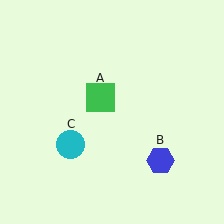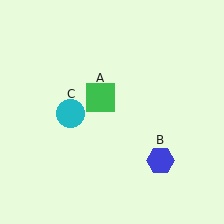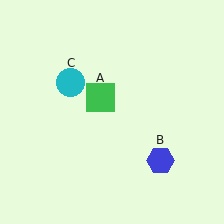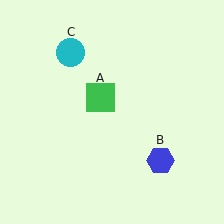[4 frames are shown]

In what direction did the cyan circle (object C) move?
The cyan circle (object C) moved up.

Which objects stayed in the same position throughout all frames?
Green square (object A) and blue hexagon (object B) remained stationary.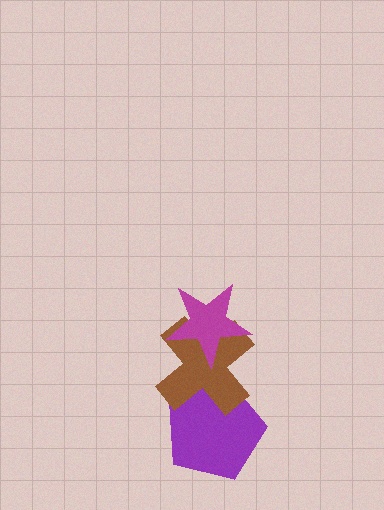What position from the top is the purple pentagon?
The purple pentagon is 3rd from the top.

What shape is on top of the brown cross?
The magenta star is on top of the brown cross.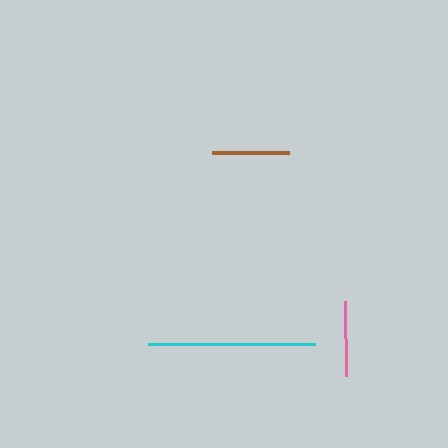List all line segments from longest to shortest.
From longest to shortest: cyan, brown, pink.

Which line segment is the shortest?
The pink line is the shortest at approximately 75 pixels.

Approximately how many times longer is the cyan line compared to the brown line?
The cyan line is approximately 2.2 times the length of the brown line.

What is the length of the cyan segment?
The cyan segment is approximately 167 pixels long.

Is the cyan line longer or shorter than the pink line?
The cyan line is longer than the pink line.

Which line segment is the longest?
The cyan line is the longest at approximately 167 pixels.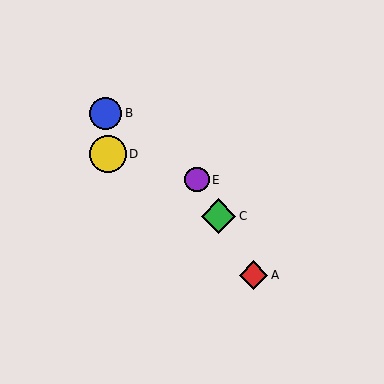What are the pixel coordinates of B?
Object B is at (106, 113).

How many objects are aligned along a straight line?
3 objects (A, C, E) are aligned along a straight line.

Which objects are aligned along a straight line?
Objects A, C, E are aligned along a straight line.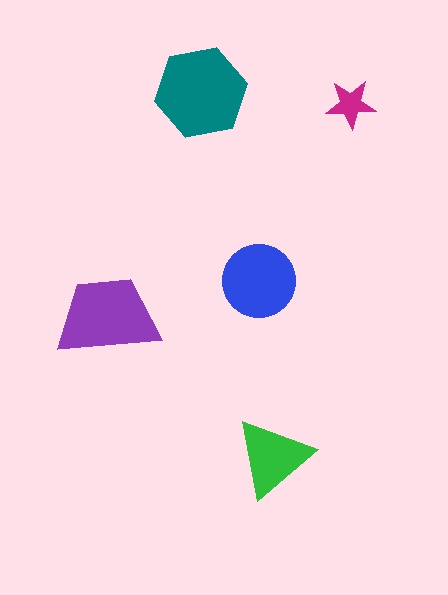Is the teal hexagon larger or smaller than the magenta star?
Larger.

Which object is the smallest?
The magenta star.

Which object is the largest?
The teal hexagon.